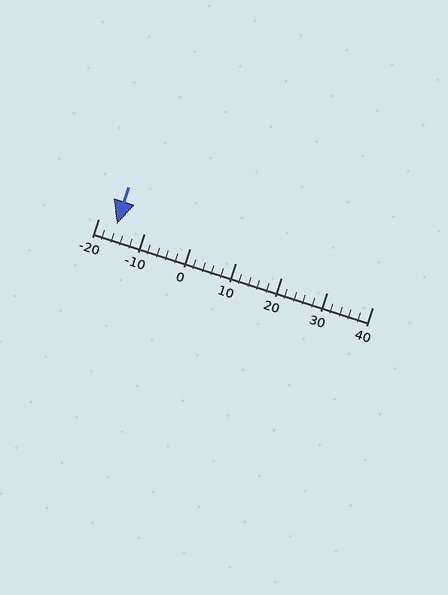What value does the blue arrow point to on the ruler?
The blue arrow points to approximately -16.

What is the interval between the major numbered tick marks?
The major tick marks are spaced 10 units apart.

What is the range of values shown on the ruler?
The ruler shows values from -20 to 40.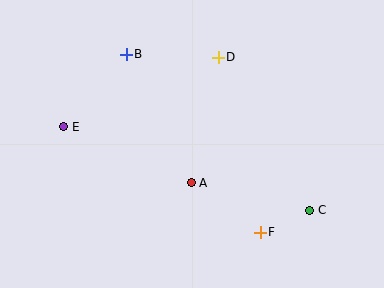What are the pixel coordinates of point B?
Point B is at (126, 54).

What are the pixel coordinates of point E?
Point E is at (64, 127).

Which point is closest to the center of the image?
Point A at (191, 183) is closest to the center.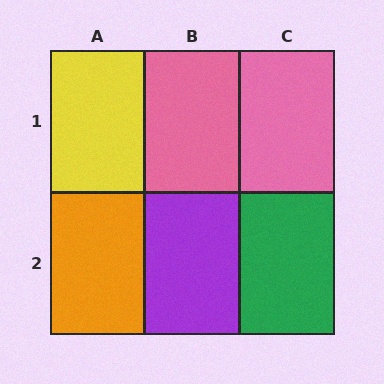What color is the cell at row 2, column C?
Green.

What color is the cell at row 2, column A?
Orange.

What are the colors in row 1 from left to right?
Yellow, pink, pink.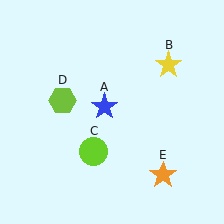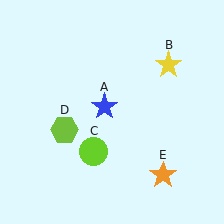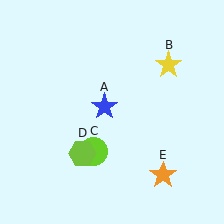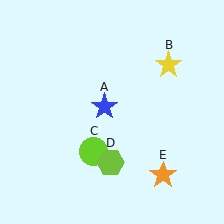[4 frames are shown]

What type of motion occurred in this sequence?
The lime hexagon (object D) rotated counterclockwise around the center of the scene.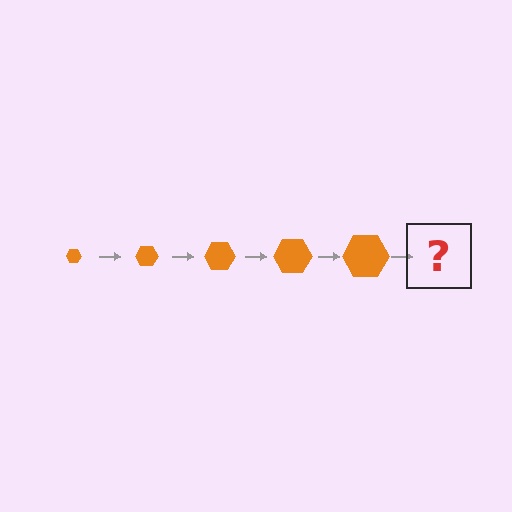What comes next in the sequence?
The next element should be an orange hexagon, larger than the previous one.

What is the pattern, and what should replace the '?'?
The pattern is that the hexagon gets progressively larger each step. The '?' should be an orange hexagon, larger than the previous one.